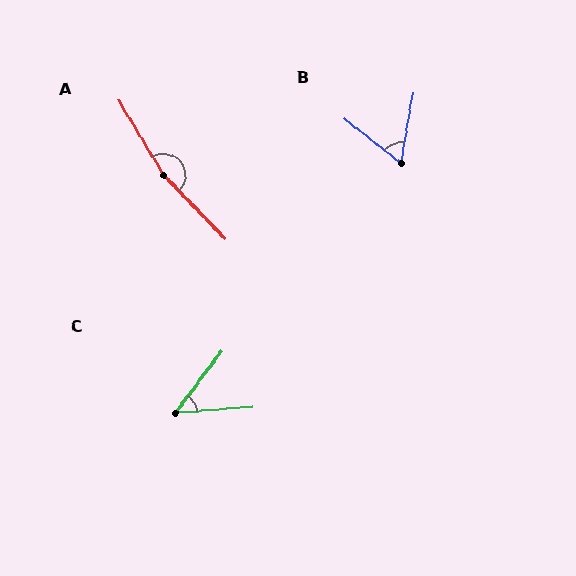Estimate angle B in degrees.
Approximately 61 degrees.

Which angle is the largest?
A, at approximately 167 degrees.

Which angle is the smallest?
C, at approximately 48 degrees.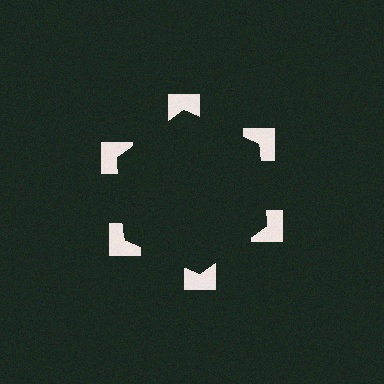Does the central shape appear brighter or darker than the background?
It typically appears slightly darker than the background, even though no actual brightness change is drawn.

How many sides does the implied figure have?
6 sides.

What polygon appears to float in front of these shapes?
An illusory hexagon — its edges are inferred from the aligned wedge cuts in the notched squares, not physically drawn.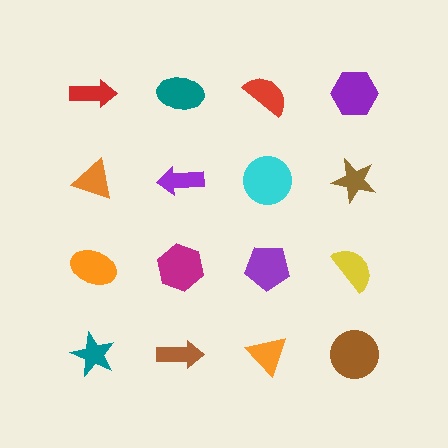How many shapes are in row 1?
4 shapes.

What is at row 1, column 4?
A purple hexagon.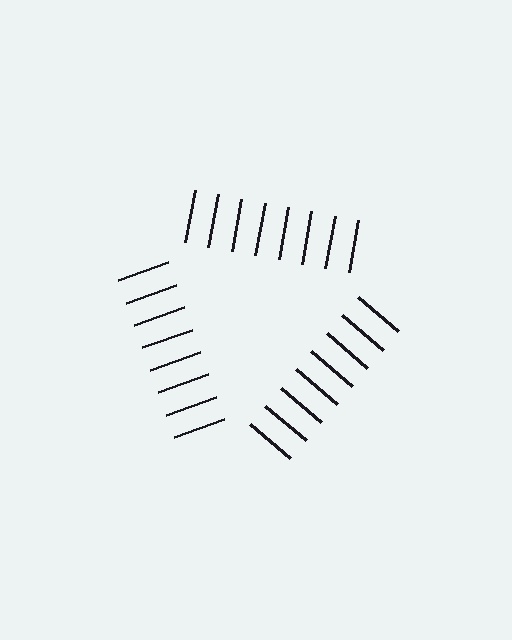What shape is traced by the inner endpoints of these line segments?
An illusory triangle — the line segments terminate on its edges but no continuous stroke is drawn.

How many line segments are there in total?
24 — 8 along each of the 3 edges.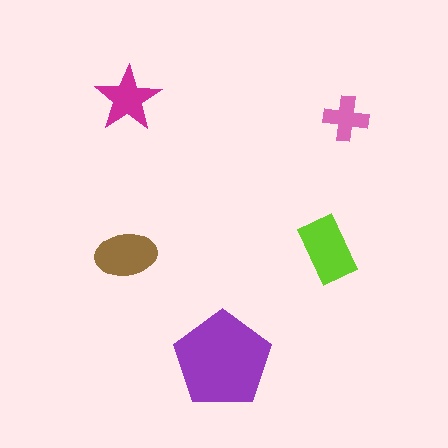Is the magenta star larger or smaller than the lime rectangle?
Smaller.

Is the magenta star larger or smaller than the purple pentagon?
Smaller.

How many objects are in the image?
There are 5 objects in the image.